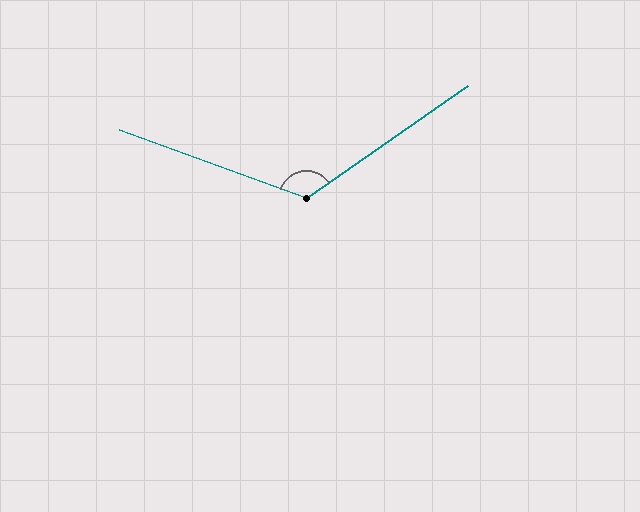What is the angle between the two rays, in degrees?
Approximately 125 degrees.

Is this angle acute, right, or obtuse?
It is obtuse.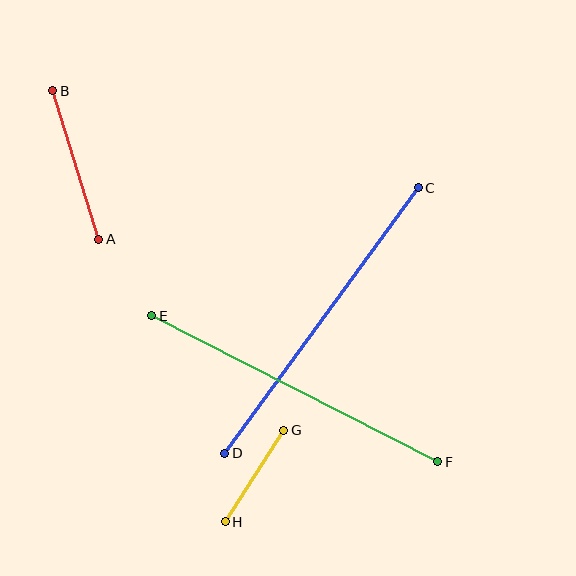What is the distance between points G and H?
The distance is approximately 108 pixels.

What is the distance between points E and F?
The distance is approximately 321 pixels.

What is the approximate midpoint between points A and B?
The midpoint is at approximately (76, 165) pixels.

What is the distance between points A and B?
The distance is approximately 155 pixels.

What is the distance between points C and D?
The distance is approximately 329 pixels.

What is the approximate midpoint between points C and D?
The midpoint is at approximately (321, 320) pixels.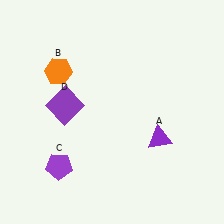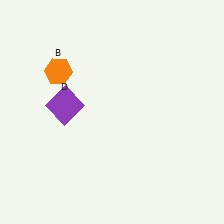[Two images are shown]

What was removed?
The purple pentagon (C), the purple triangle (A) were removed in Image 2.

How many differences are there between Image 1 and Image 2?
There are 2 differences between the two images.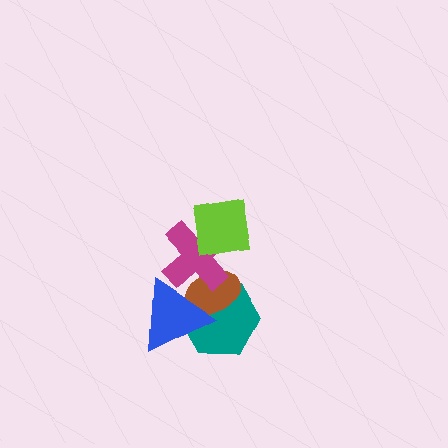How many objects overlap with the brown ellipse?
3 objects overlap with the brown ellipse.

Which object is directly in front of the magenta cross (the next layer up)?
The blue triangle is directly in front of the magenta cross.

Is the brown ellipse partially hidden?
Yes, it is partially covered by another shape.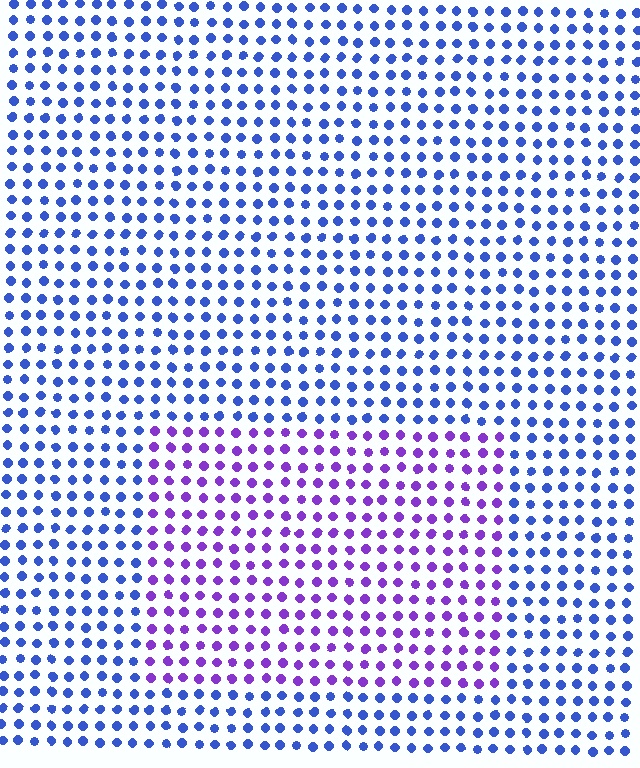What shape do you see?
I see a rectangle.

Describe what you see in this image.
The image is filled with small blue elements in a uniform arrangement. A rectangle-shaped region is visible where the elements are tinted to a slightly different hue, forming a subtle color boundary.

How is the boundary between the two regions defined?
The boundary is defined purely by a slight shift in hue (about 45 degrees). Spacing, size, and orientation are identical on both sides.